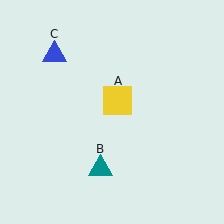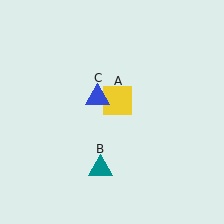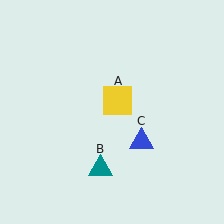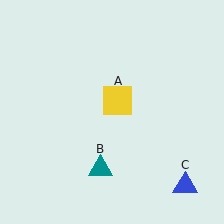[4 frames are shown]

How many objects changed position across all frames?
1 object changed position: blue triangle (object C).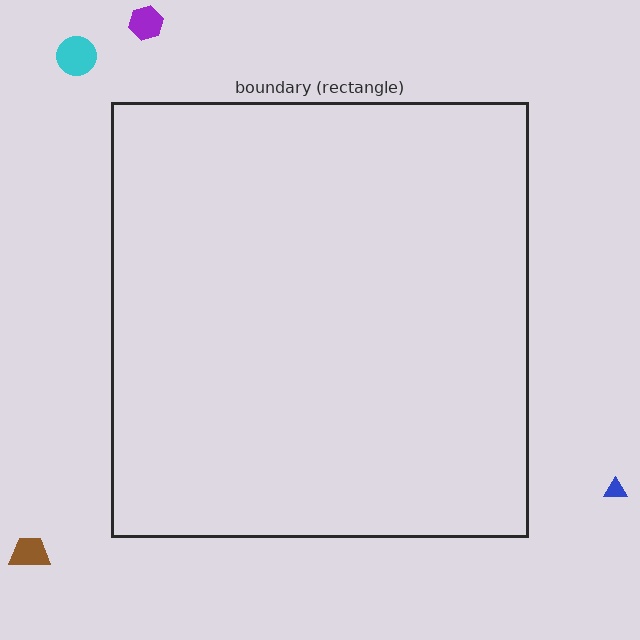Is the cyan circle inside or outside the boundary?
Outside.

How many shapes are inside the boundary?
0 inside, 4 outside.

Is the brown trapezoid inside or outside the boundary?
Outside.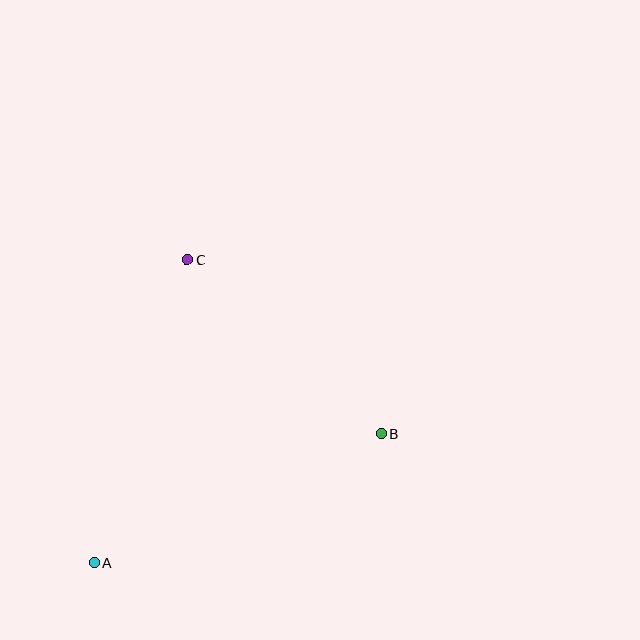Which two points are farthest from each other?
Points A and C are farthest from each other.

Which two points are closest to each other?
Points B and C are closest to each other.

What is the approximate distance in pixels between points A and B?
The distance between A and B is approximately 314 pixels.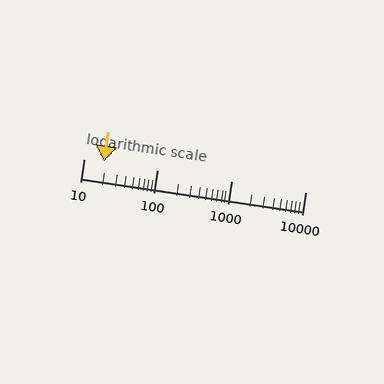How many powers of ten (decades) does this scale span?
The scale spans 3 decades, from 10 to 10000.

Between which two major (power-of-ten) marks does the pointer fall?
The pointer is between 10 and 100.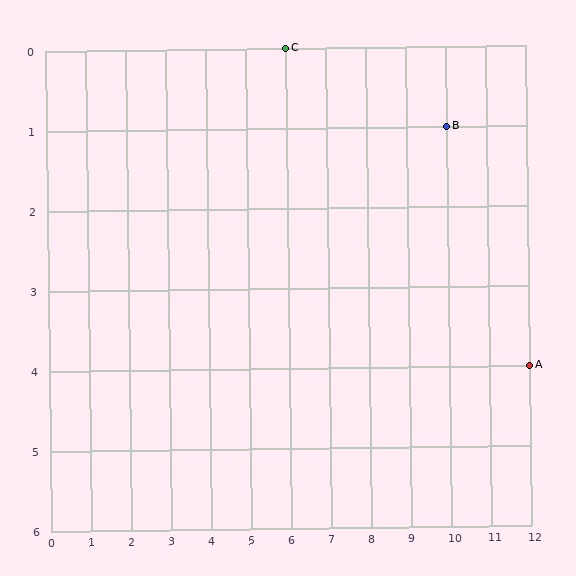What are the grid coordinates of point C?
Point C is at grid coordinates (6, 0).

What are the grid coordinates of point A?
Point A is at grid coordinates (12, 4).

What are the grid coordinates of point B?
Point B is at grid coordinates (10, 1).